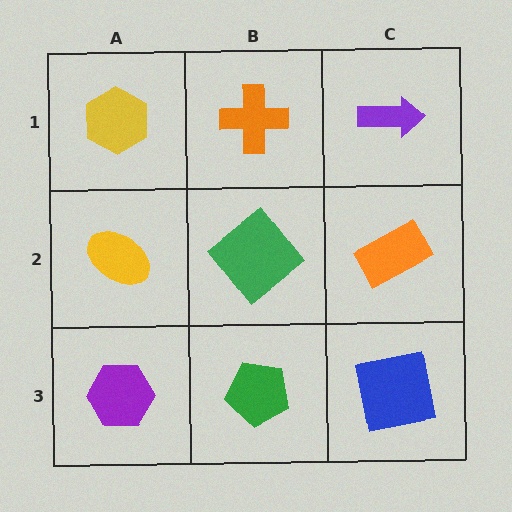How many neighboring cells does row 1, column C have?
2.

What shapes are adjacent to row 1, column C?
An orange rectangle (row 2, column C), an orange cross (row 1, column B).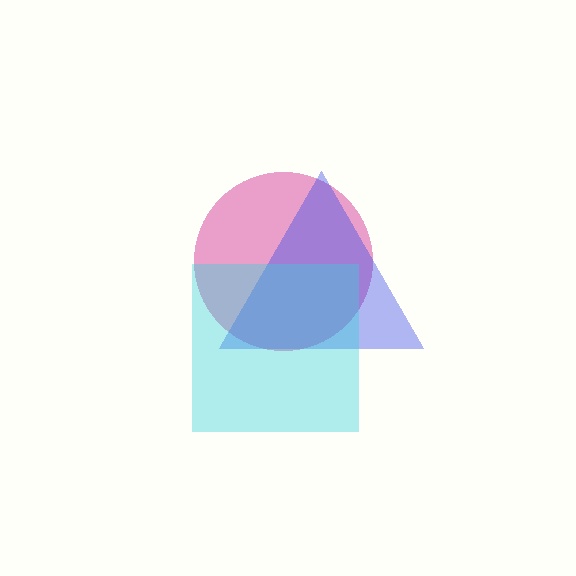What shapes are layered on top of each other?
The layered shapes are: a pink circle, a blue triangle, a cyan square.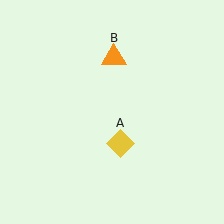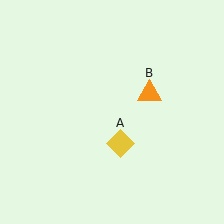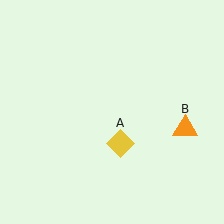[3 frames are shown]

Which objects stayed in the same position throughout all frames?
Yellow diamond (object A) remained stationary.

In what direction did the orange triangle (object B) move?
The orange triangle (object B) moved down and to the right.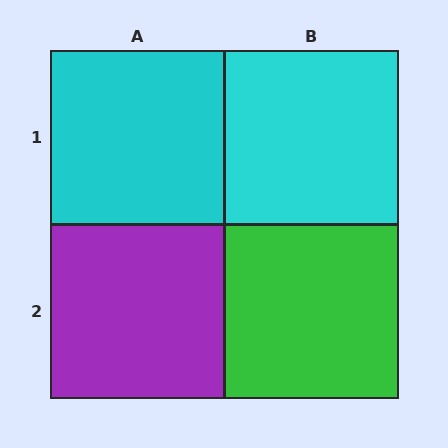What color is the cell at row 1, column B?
Cyan.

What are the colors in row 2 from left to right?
Purple, green.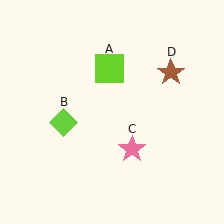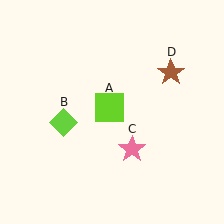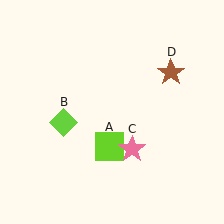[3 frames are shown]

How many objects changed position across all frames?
1 object changed position: lime square (object A).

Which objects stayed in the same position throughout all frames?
Lime diamond (object B) and pink star (object C) and brown star (object D) remained stationary.